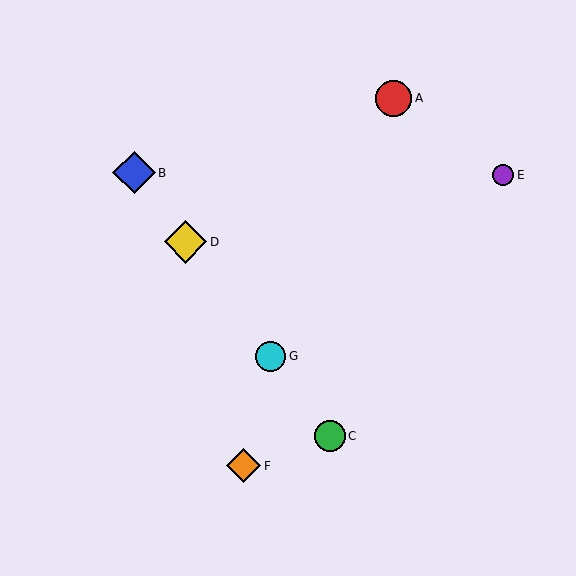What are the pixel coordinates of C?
Object C is at (330, 436).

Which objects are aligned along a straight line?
Objects B, C, D, G are aligned along a straight line.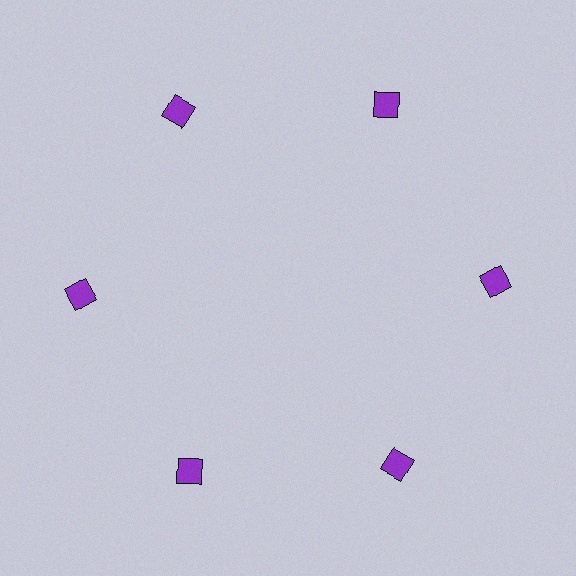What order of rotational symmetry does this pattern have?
This pattern has 6-fold rotational symmetry.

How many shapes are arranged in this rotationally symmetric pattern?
There are 6 shapes, arranged in 6 groups of 1.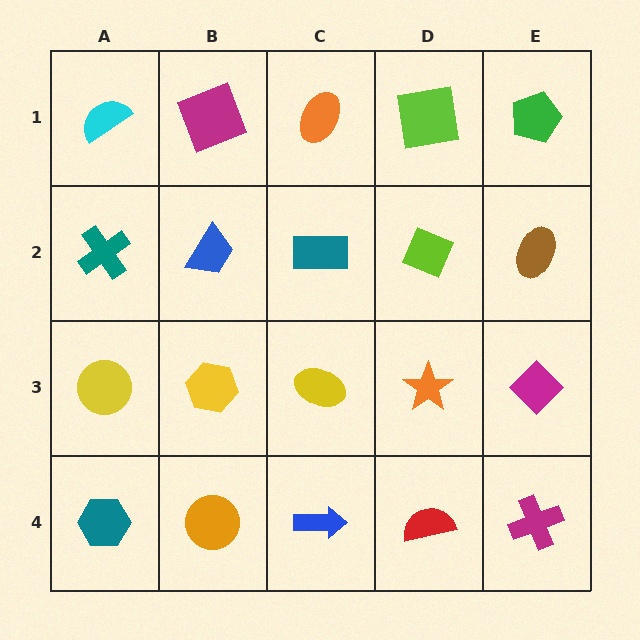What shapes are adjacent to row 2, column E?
A green pentagon (row 1, column E), a magenta diamond (row 3, column E), a lime diamond (row 2, column D).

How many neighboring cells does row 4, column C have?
3.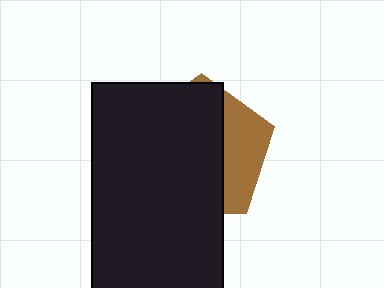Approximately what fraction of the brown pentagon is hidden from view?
Roughly 70% of the brown pentagon is hidden behind the black rectangle.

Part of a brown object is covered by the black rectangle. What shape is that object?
It is a pentagon.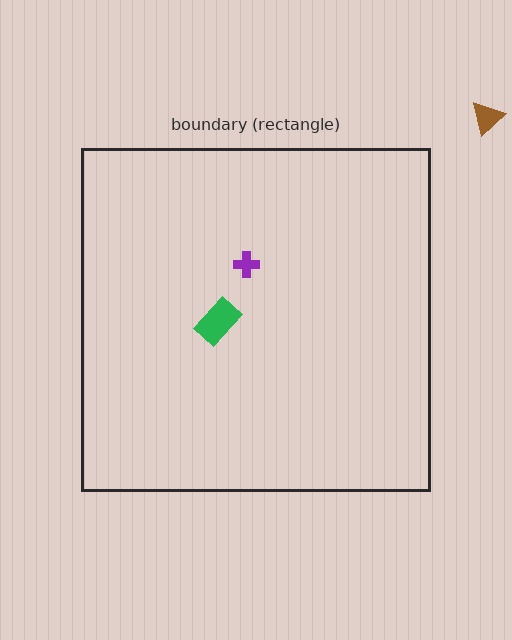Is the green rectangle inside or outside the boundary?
Inside.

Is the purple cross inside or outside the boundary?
Inside.